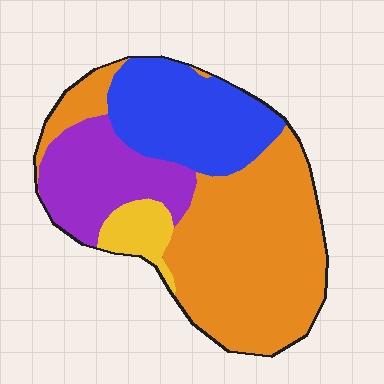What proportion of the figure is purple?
Purple covers 20% of the figure.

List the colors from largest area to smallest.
From largest to smallest: orange, blue, purple, yellow.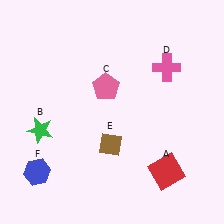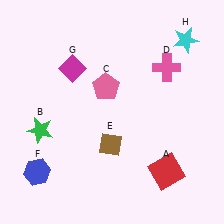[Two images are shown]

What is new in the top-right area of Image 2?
A cyan star (H) was added in the top-right area of Image 2.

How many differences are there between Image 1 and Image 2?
There are 2 differences between the two images.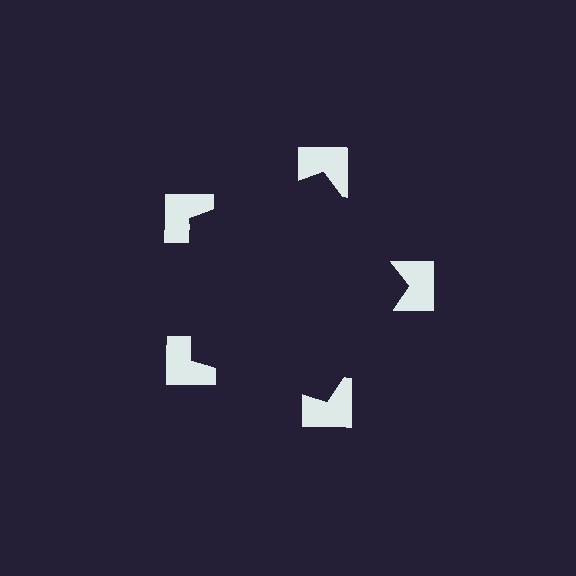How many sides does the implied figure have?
5 sides.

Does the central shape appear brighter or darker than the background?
It typically appears slightly darker than the background, even though no actual brightness change is drawn.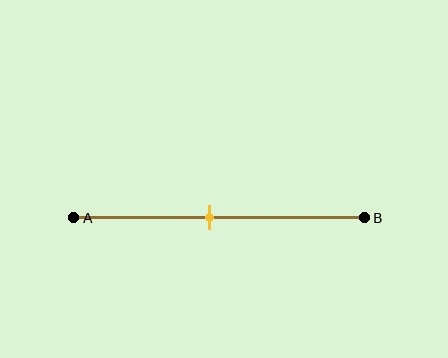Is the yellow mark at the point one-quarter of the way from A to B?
No, the mark is at about 45% from A, not at the 25% one-quarter point.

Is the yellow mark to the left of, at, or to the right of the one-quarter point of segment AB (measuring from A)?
The yellow mark is to the right of the one-quarter point of segment AB.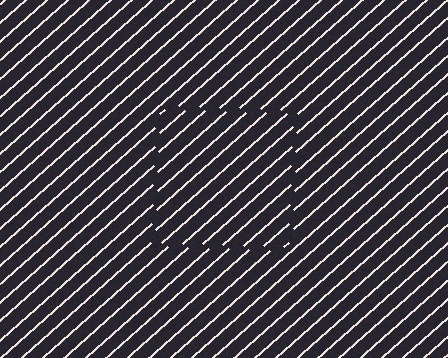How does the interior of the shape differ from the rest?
The interior of the shape contains the same grating, shifted by half a period — the contour is defined by the phase discontinuity where line-ends from the inner and outer gratings abut.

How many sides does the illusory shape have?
4 sides — the line-ends trace a square.